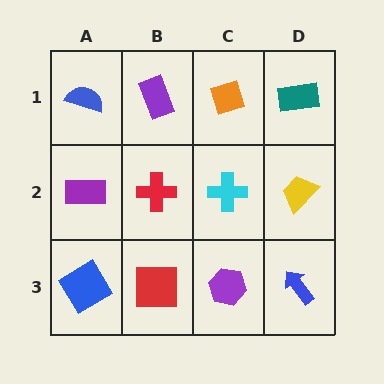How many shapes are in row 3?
4 shapes.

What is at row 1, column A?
A blue semicircle.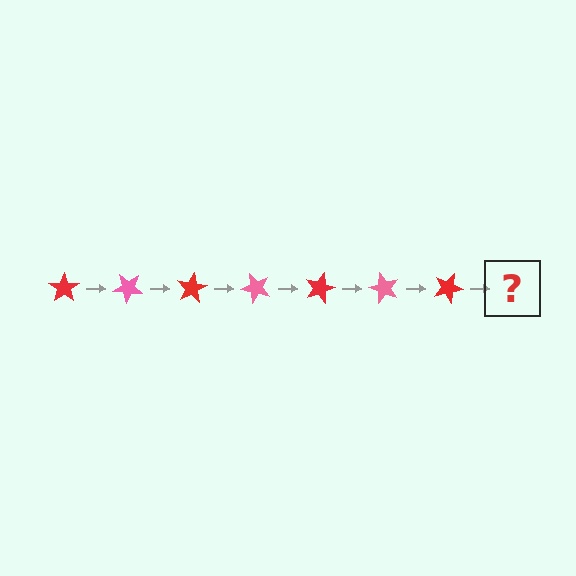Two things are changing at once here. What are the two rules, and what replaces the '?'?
The two rules are that it rotates 40 degrees each step and the color cycles through red and pink. The '?' should be a pink star, rotated 280 degrees from the start.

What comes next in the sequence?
The next element should be a pink star, rotated 280 degrees from the start.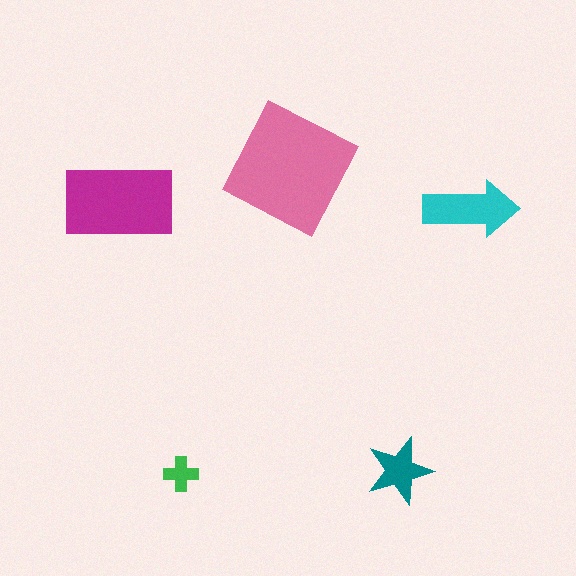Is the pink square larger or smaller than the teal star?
Larger.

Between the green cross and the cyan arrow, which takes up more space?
The cyan arrow.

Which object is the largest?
The pink square.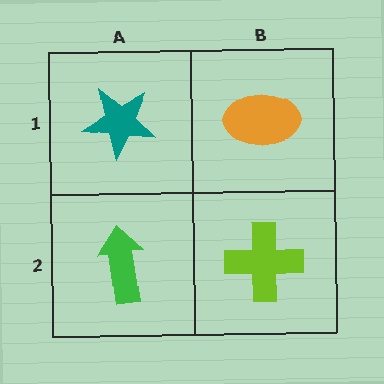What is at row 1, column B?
An orange ellipse.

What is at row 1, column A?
A teal star.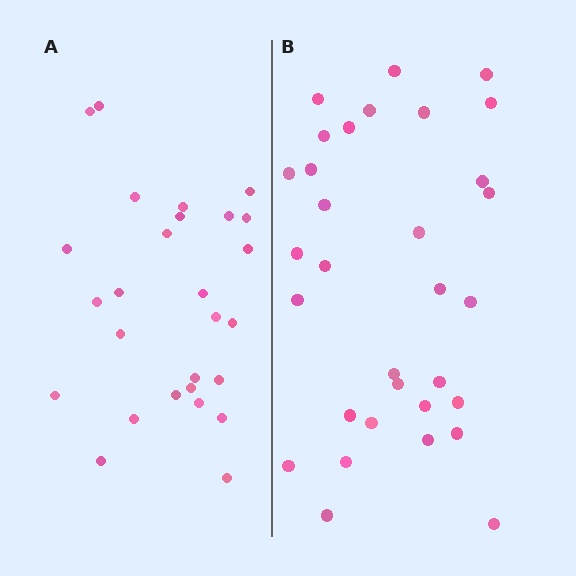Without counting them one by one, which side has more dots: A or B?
Region B (the right region) has more dots.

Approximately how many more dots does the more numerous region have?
Region B has about 5 more dots than region A.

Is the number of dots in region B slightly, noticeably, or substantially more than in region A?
Region B has only slightly more — the two regions are fairly close. The ratio is roughly 1.2 to 1.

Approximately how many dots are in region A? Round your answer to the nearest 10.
About 30 dots. (The exact count is 27, which rounds to 30.)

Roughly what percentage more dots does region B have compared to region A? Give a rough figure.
About 20% more.